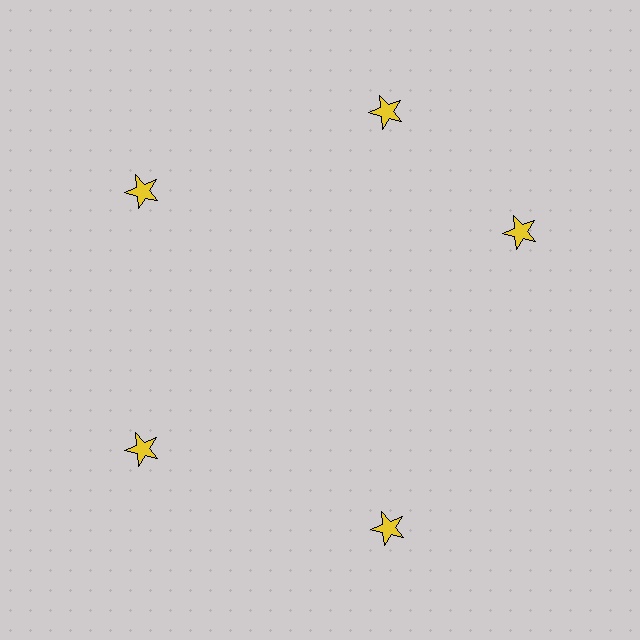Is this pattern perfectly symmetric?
No. The 5 yellow stars are arranged in a ring, but one element near the 3 o'clock position is rotated out of alignment along the ring, breaking the 5-fold rotational symmetry.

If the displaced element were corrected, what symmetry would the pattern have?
It would have 5-fold rotational symmetry — the pattern would map onto itself every 72 degrees.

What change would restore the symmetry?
The symmetry would be restored by rotating it back into even spacing with its neighbors so that all 5 stars sit at equal angles and equal distance from the center.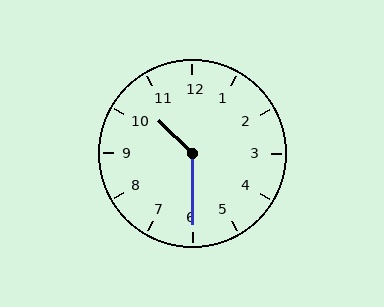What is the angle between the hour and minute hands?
Approximately 135 degrees.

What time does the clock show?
10:30.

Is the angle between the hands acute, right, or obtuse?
It is obtuse.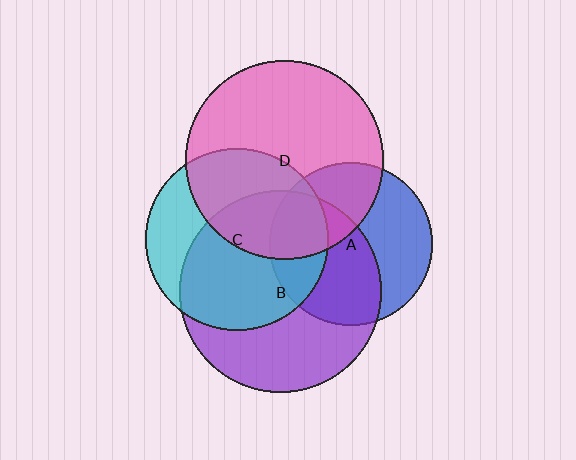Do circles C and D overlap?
Yes.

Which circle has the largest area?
Circle B (purple).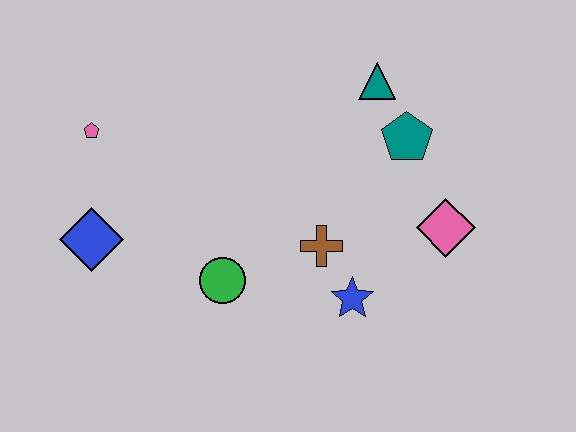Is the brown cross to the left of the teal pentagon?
Yes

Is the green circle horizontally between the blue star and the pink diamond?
No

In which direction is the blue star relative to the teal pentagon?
The blue star is below the teal pentagon.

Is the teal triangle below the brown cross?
No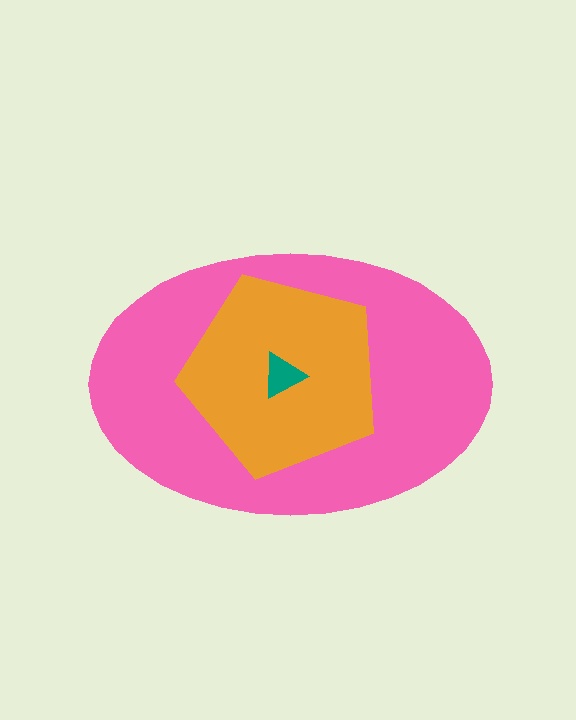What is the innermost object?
The teal triangle.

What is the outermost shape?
The pink ellipse.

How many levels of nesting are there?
3.